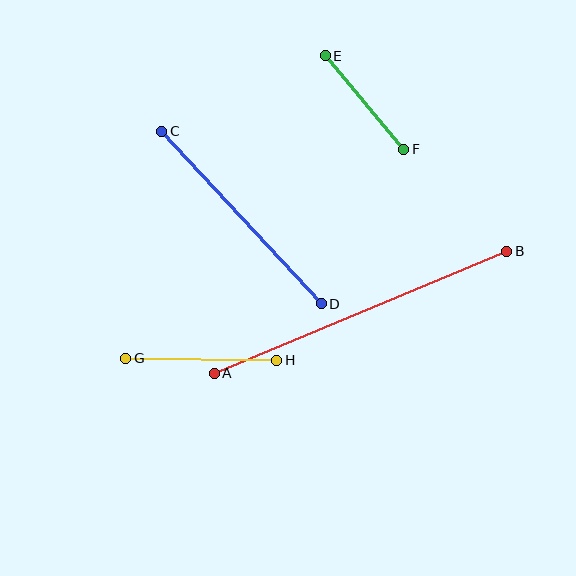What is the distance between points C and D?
The distance is approximately 235 pixels.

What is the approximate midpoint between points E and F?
The midpoint is at approximately (365, 103) pixels.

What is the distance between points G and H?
The distance is approximately 151 pixels.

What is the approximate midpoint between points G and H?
The midpoint is at approximately (201, 359) pixels.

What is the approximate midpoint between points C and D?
The midpoint is at approximately (241, 218) pixels.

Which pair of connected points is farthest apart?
Points A and B are farthest apart.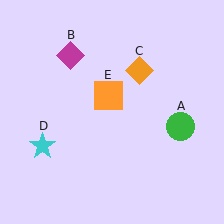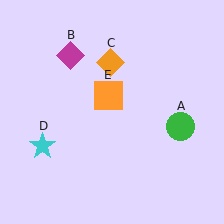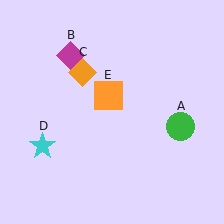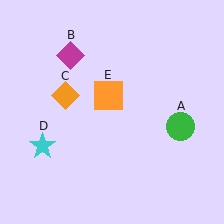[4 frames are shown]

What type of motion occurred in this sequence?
The orange diamond (object C) rotated counterclockwise around the center of the scene.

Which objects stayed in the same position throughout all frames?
Green circle (object A) and magenta diamond (object B) and cyan star (object D) and orange square (object E) remained stationary.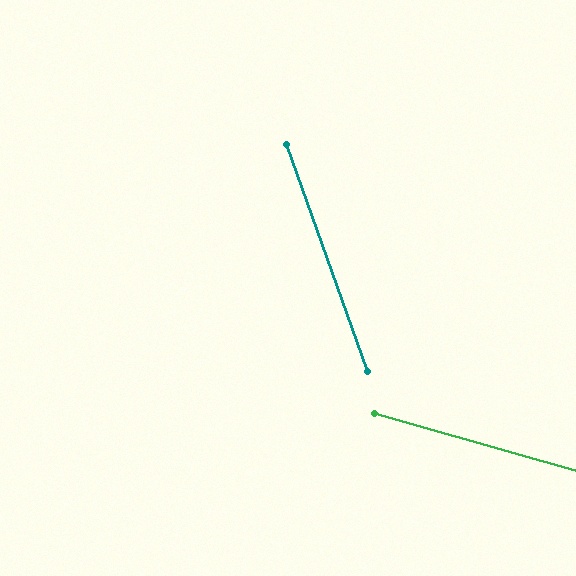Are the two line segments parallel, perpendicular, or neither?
Neither parallel nor perpendicular — they differ by about 54°.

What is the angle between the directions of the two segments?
Approximately 54 degrees.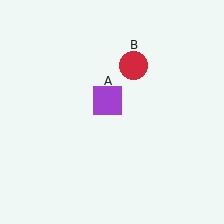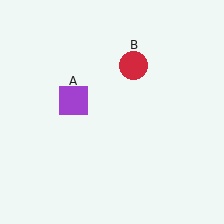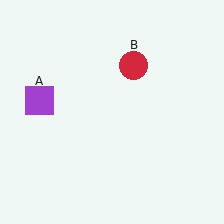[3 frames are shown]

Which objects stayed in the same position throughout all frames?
Red circle (object B) remained stationary.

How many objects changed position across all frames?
1 object changed position: purple square (object A).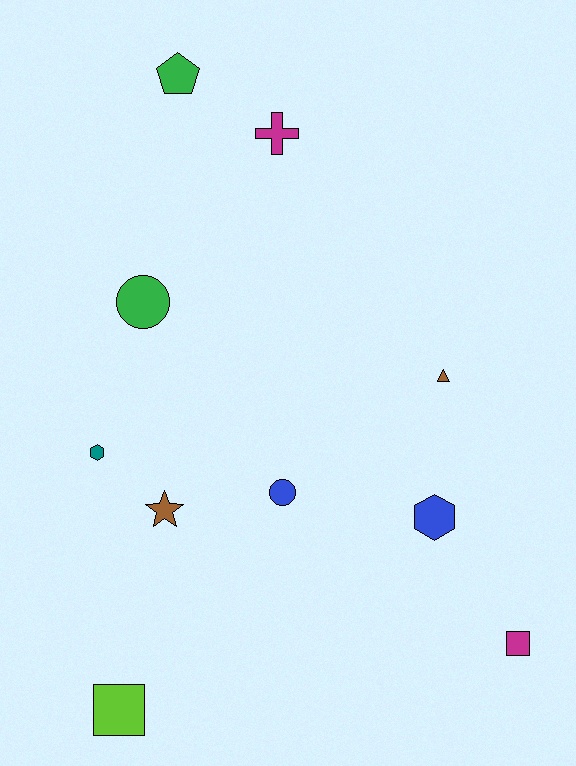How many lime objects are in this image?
There is 1 lime object.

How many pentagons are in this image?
There is 1 pentagon.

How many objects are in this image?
There are 10 objects.